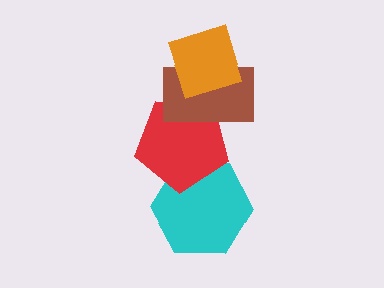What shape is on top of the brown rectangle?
The orange diamond is on top of the brown rectangle.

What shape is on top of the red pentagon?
The brown rectangle is on top of the red pentagon.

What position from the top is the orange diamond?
The orange diamond is 1st from the top.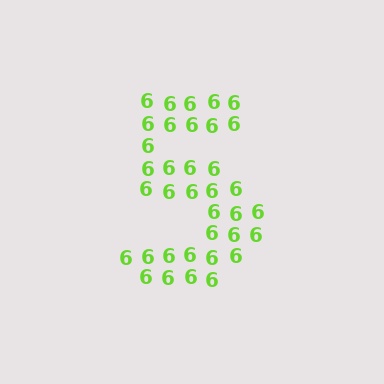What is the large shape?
The large shape is the digit 5.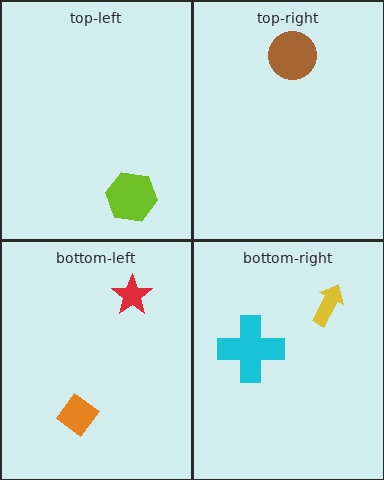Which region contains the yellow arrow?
The bottom-right region.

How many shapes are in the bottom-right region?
2.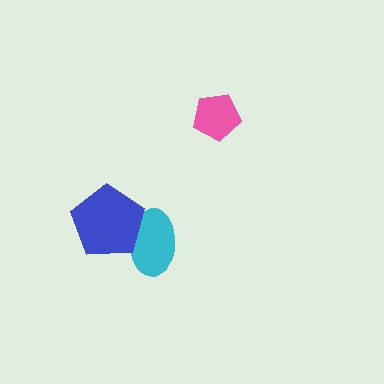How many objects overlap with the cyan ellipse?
1 object overlaps with the cyan ellipse.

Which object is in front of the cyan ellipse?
The blue pentagon is in front of the cyan ellipse.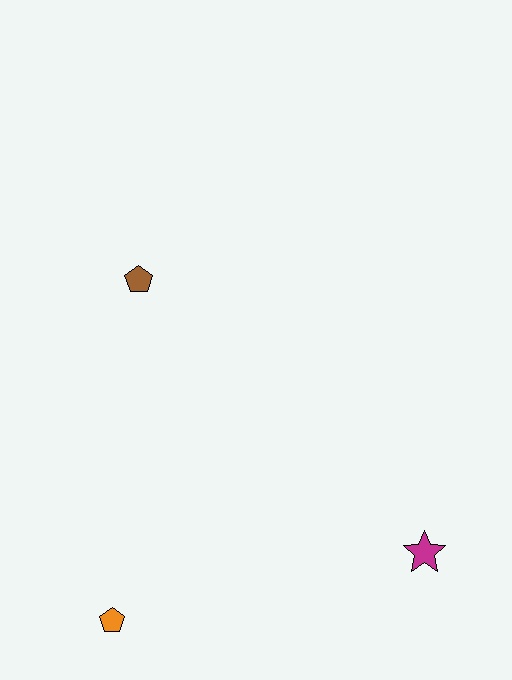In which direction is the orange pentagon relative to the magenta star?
The orange pentagon is to the left of the magenta star.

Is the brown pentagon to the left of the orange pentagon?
No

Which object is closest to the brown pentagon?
The orange pentagon is closest to the brown pentagon.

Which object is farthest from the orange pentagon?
The brown pentagon is farthest from the orange pentagon.